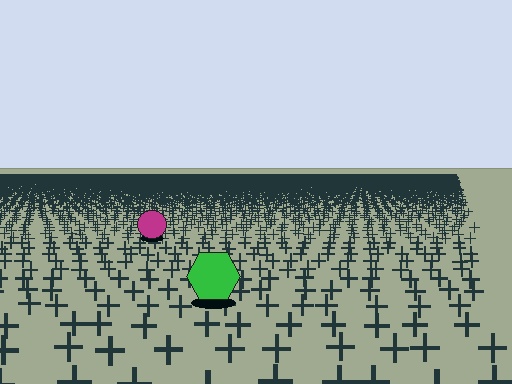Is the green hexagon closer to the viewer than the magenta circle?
Yes. The green hexagon is closer — you can tell from the texture gradient: the ground texture is coarser near it.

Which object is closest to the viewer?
The green hexagon is closest. The texture marks near it are larger and more spread out.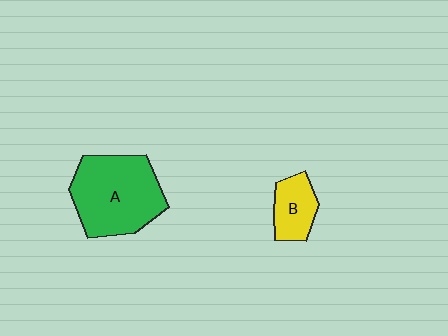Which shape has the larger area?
Shape A (green).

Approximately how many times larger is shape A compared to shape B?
Approximately 2.5 times.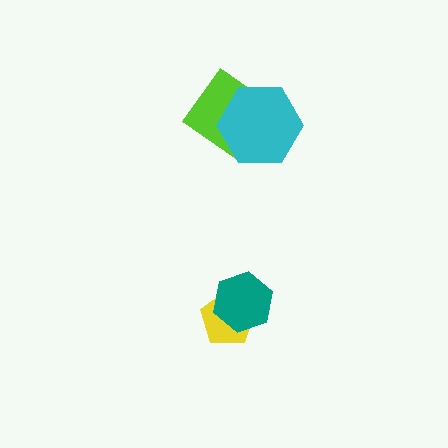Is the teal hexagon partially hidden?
No, no other shape covers it.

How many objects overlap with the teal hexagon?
1 object overlaps with the teal hexagon.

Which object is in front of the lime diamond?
The cyan hexagon is in front of the lime diamond.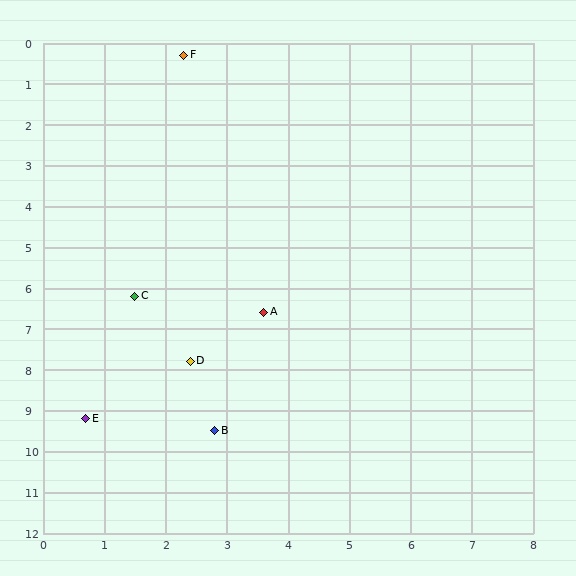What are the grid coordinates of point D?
Point D is at approximately (2.4, 7.8).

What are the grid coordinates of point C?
Point C is at approximately (1.5, 6.2).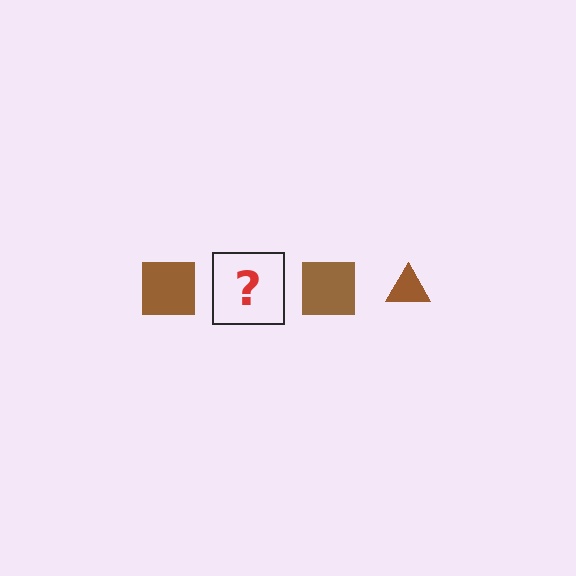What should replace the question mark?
The question mark should be replaced with a brown triangle.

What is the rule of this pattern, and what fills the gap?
The rule is that the pattern cycles through square, triangle shapes in brown. The gap should be filled with a brown triangle.